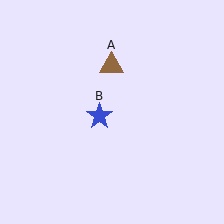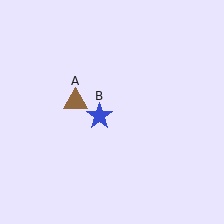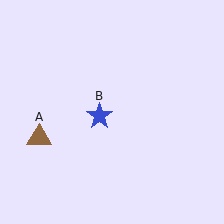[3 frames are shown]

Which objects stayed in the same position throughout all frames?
Blue star (object B) remained stationary.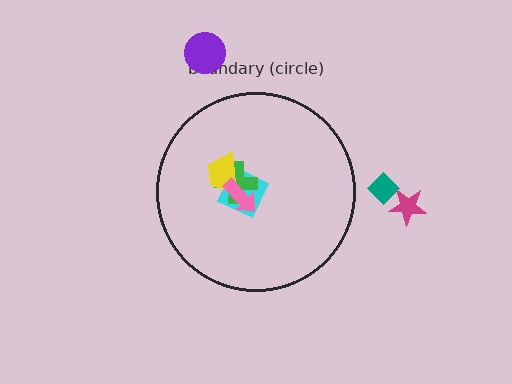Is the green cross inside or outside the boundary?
Inside.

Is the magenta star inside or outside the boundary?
Outside.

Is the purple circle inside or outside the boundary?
Outside.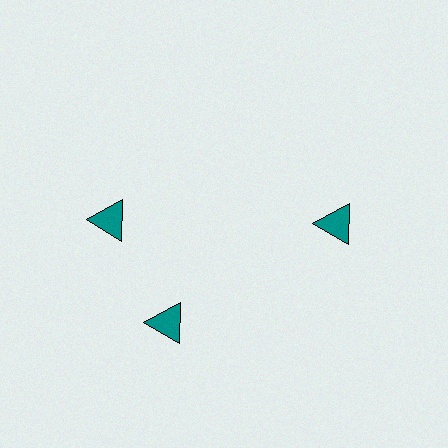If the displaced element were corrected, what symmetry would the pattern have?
It would have 3-fold rotational symmetry — the pattern would map onto itself every 120 degrees.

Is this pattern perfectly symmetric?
No. The 3 teal triangles are arranged in a ring, but one element near the 11 o'clock position is rotated out of alignment along the ring, breaking the 3-fold rotational symmetry.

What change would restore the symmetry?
The symmetry would be restored by rotating it back into even spacing with its neighbors so that all 3 triangles sit at equal angles and equal distance from the center.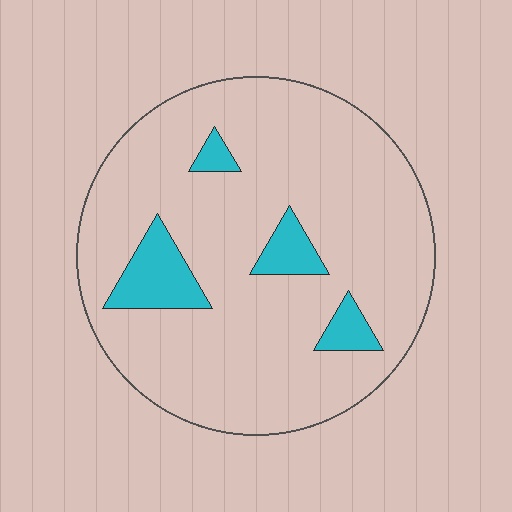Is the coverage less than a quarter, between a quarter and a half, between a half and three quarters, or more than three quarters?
Less than a quarter.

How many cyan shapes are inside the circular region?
4.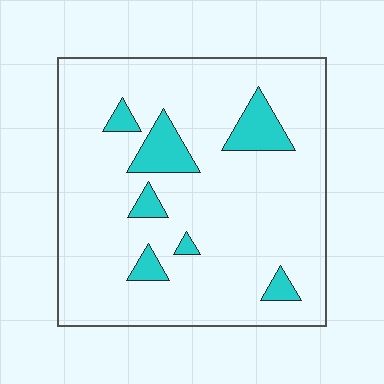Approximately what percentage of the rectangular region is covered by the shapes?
Approximately 10%.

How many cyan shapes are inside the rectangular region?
7.